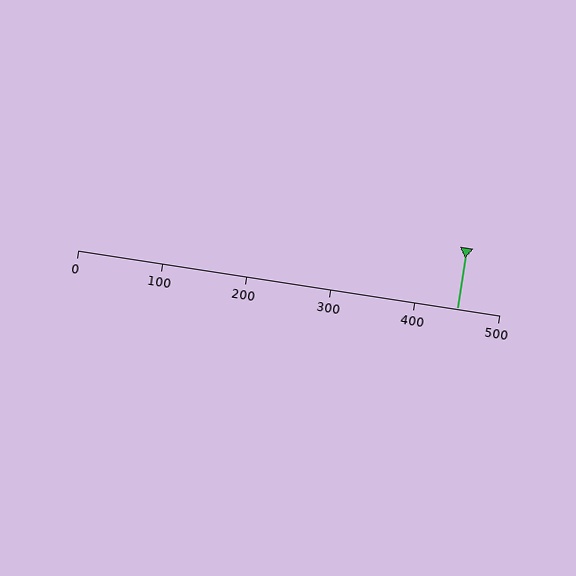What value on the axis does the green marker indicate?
The marker indicates approximately 450.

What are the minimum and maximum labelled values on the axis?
The axis runs from 0 to 500.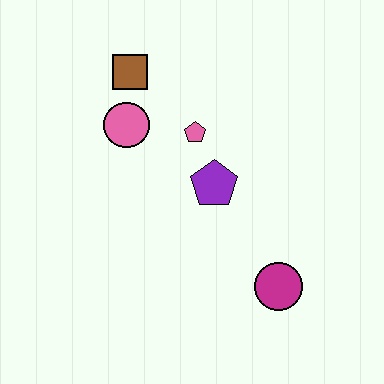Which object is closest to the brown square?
The pink circle is closest to the brown square.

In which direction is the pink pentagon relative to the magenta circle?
The pink pentagon is above the magenta circle.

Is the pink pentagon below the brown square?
Yes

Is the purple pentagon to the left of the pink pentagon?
No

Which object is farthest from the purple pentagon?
The brown square is farthest from the purple pentagon.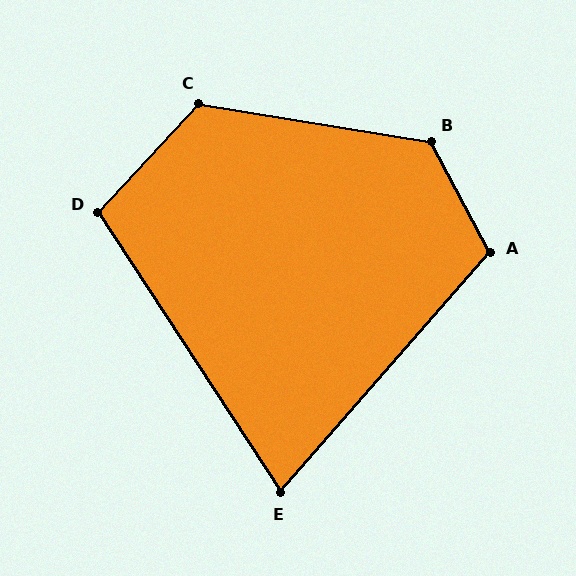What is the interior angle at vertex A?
Approximately 111 degrees (obtuse).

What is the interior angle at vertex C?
Approximately 124 degrees (obtuse).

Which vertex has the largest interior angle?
B, at approximately 127 degrees.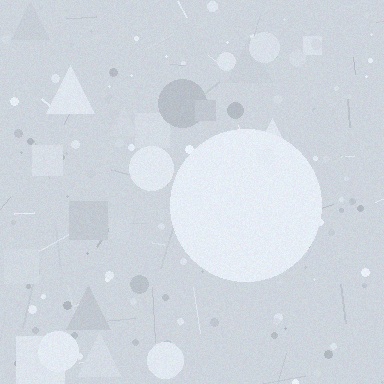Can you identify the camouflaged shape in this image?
The camouflaged shape is a circle.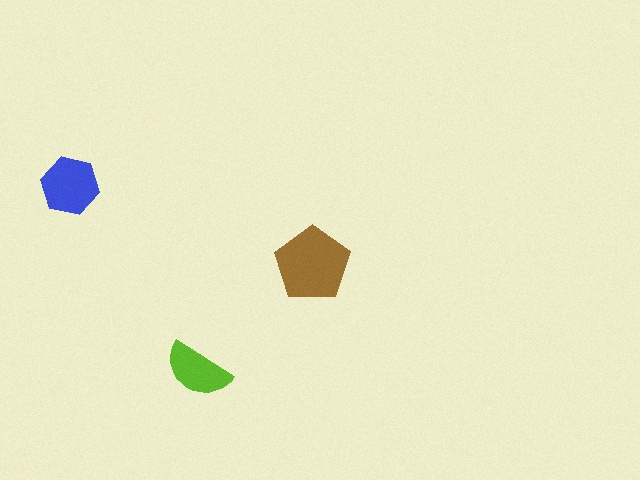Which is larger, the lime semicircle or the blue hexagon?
The blue hexagon.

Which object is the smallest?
The lime semicircle.